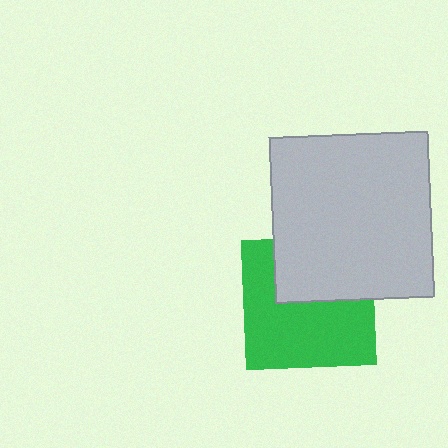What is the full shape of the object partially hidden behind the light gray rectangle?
The partially hidden object is a green square.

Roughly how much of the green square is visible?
About half of it is visible (roughly 63%).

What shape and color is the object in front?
The object in front is a light gray rectangle.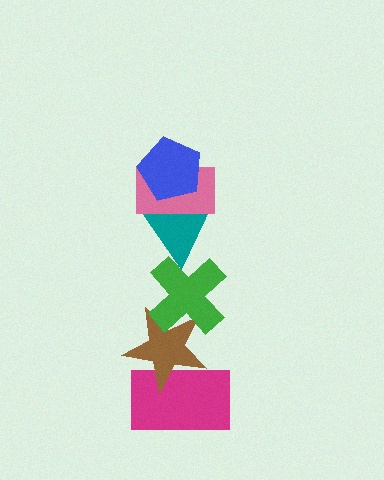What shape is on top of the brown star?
The green cross is on top of the brown star.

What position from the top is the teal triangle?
The teal triangle is 3rd from the top.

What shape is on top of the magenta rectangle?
The brown star is on top of the magenta rectangle.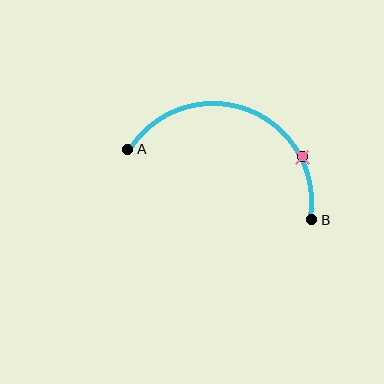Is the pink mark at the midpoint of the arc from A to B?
No. The pink mark lies on the arc but is closer to endpoint B. The arc midpoint would be at the point on the curve equidistant along the arc from both A and B.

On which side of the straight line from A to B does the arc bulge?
The arc bulges above the straight line connecting A and B.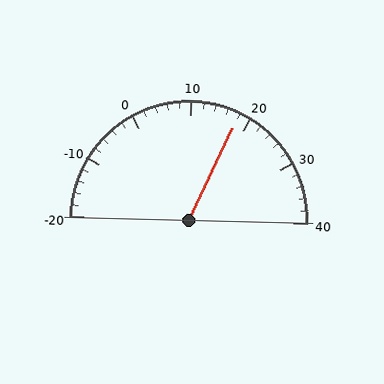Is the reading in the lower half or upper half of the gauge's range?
The reading is in the upper half of the range (-20 to 40).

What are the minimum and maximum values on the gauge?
The gauge ranges from -20 to 40.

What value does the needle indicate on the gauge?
The needle indicates approximately 18.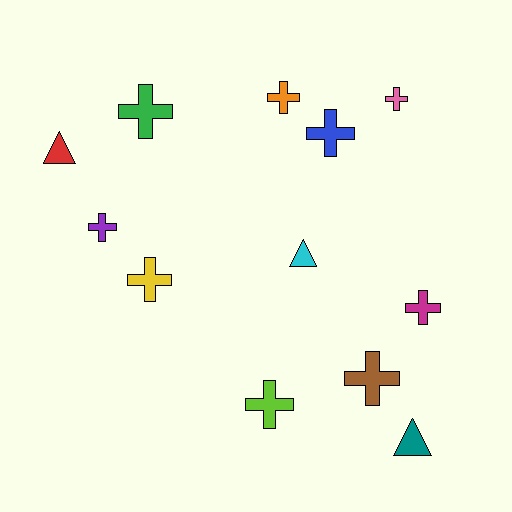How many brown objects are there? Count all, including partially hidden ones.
There is 1 brown object.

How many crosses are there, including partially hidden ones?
There are 9 crosses.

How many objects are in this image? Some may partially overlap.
There are 12 objects.